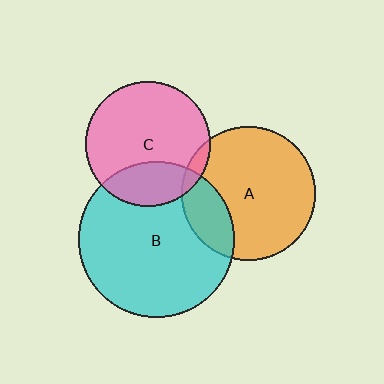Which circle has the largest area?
Circle B (cyan).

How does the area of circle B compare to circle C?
Approximately 1.6 times.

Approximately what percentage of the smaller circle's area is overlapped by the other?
Approximately 25%.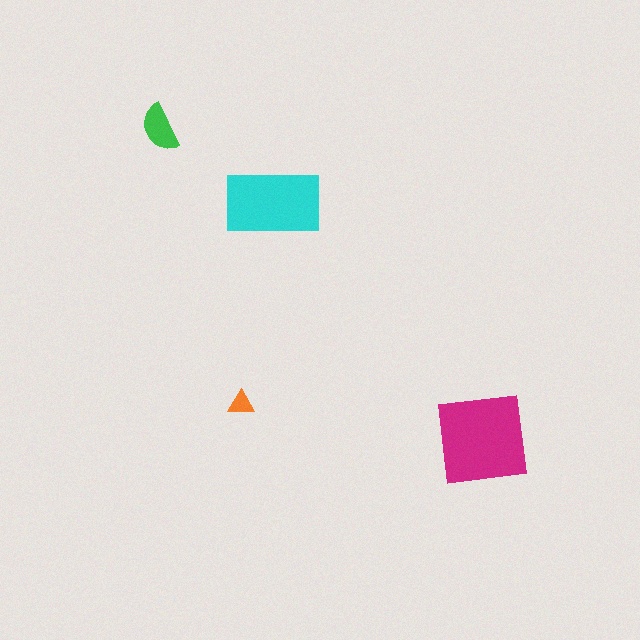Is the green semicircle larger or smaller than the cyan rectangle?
Smaller.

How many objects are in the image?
There are 4 objects in the image.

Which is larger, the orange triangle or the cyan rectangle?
The cyan rectangle.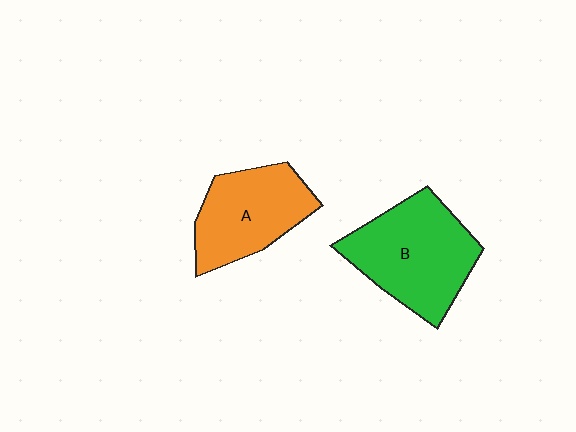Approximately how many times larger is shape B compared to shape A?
Approximately 1.3 times.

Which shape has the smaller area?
Shape A (orange).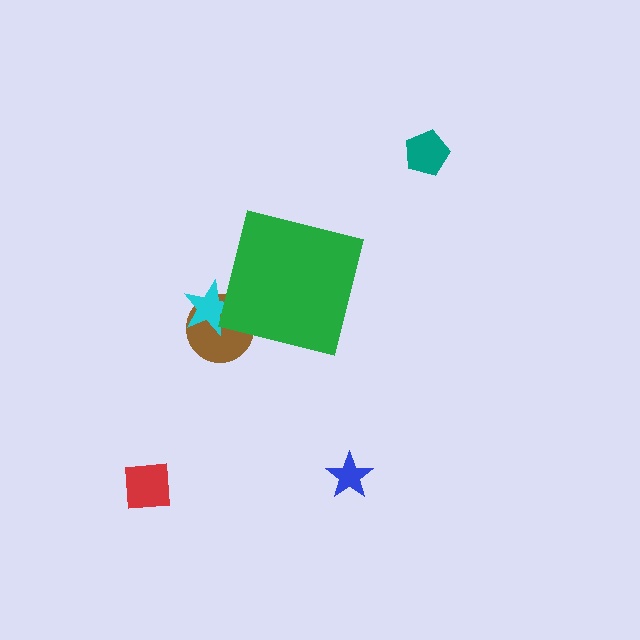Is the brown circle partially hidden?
Yes, the brown circle is partially hidden behind the green square.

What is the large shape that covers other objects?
A green square.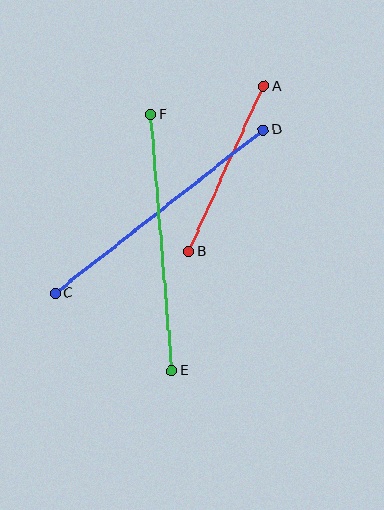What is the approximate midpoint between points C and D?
The midpoint is at approximately (159, 211) pixels.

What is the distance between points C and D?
The distance is approximately 265 pixels.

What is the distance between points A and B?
The distance is approximately 181 pixels.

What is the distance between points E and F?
The distance is approximately 257 pixels.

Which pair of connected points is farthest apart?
Points C and D are farthest apart.